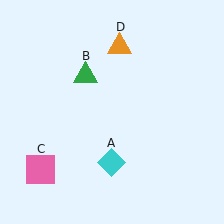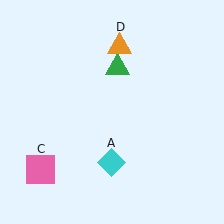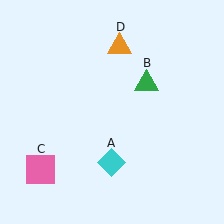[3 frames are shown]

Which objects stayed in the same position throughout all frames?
Cyan diamond (object A) and pink square (object C) and orange triangle (object D) remained stationary.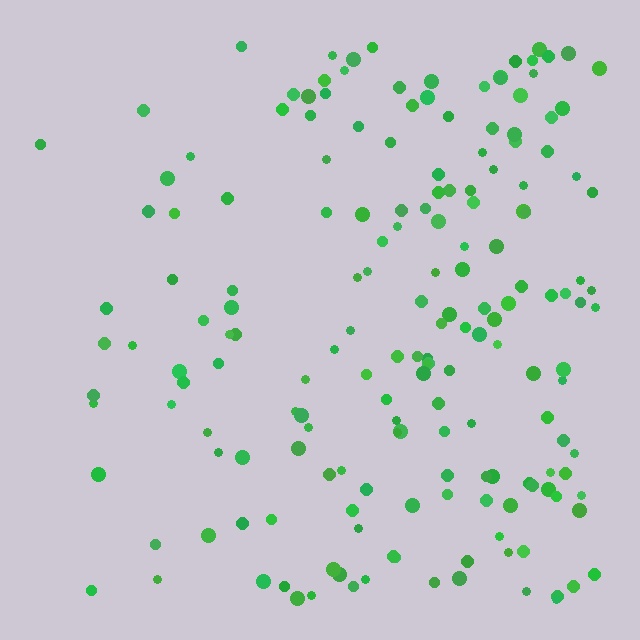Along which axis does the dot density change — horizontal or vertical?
Horizontal.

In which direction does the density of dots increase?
From left to right, with the right side densest.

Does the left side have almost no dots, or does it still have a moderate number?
Still a moderate number, just noticeably fewer than the right.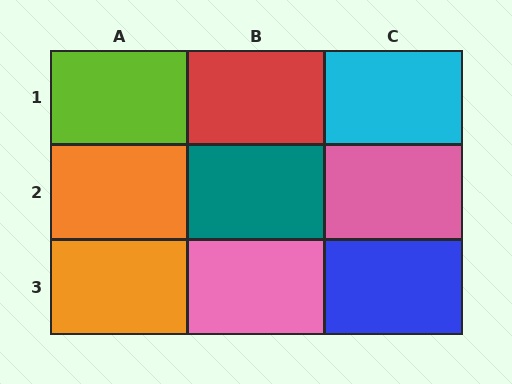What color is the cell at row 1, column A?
Lime.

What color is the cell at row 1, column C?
Cyan.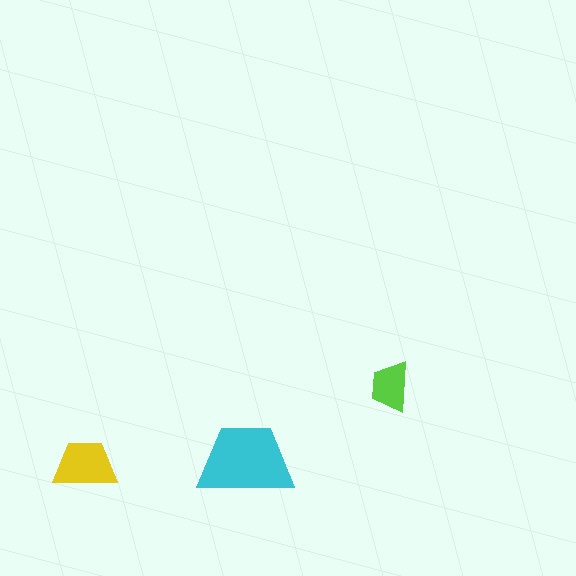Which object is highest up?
The lime trapezoid is topmost.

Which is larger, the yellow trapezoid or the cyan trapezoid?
The cyan one.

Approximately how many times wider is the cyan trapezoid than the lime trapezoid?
About 2 times wider.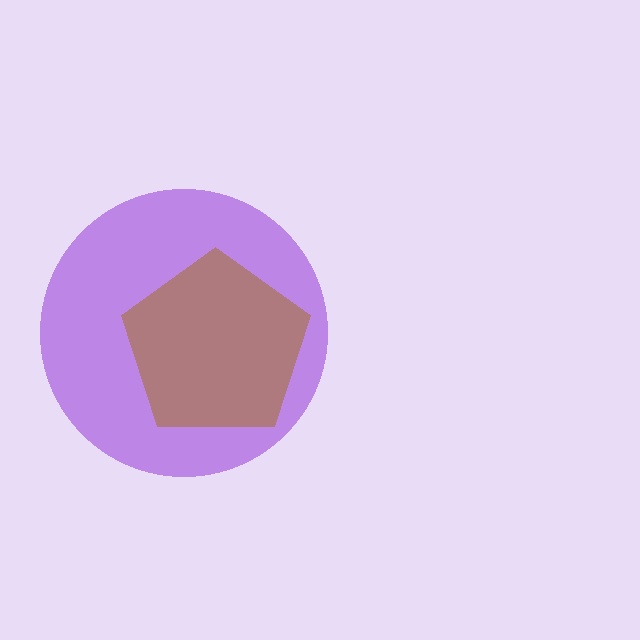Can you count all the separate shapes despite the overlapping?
Yes, there are 2 separate shapes.